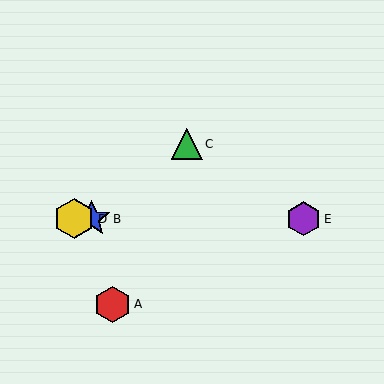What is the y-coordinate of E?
Object E is at y≈219.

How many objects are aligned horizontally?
3 objects (B, D, E) are aligned horizontally.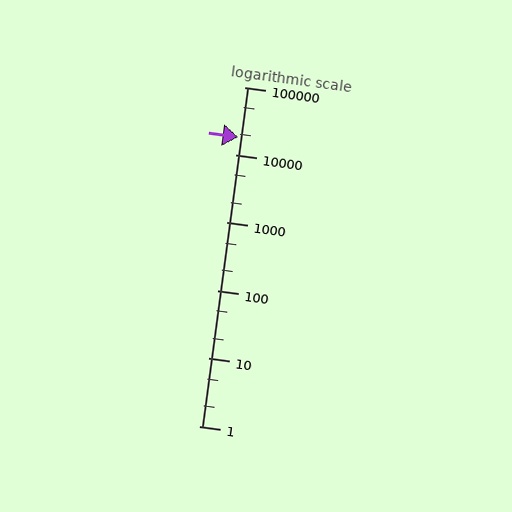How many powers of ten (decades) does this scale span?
The scale spans 5 decades, from 1 to 100000.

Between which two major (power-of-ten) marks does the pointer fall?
The pointer is between 10000 and 100000.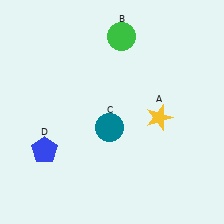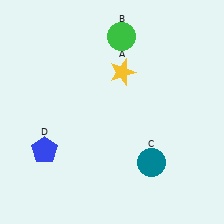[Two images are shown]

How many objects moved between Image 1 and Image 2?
2 objects moved between the two images.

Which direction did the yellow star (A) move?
The yellow star (A) moved up.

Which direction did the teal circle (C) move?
The teal circle (C) moved right.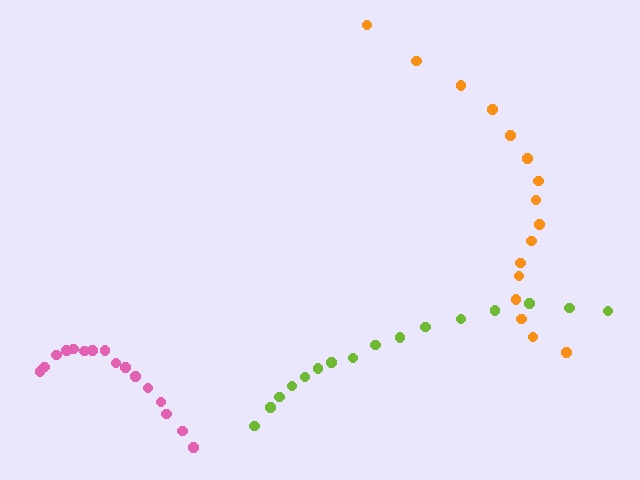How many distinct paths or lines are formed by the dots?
There are 3 distinct paths.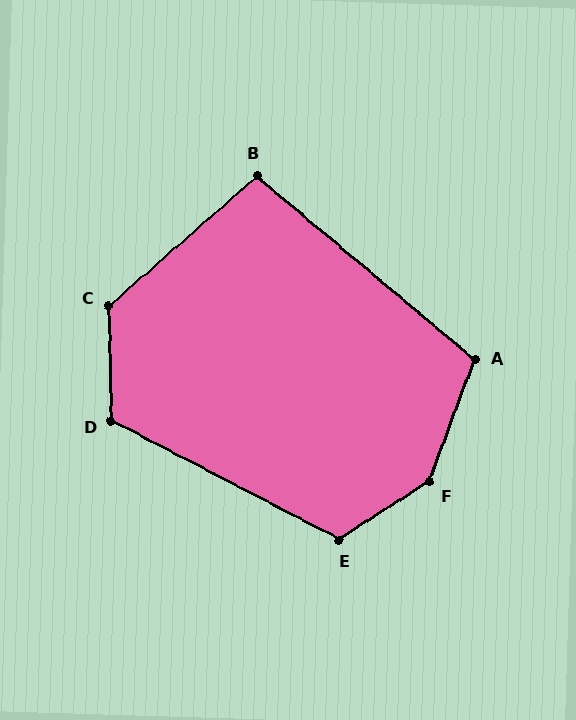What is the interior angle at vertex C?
Approximately 130 degrees (obtuse).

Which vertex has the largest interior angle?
F, at approximately 143 degrees.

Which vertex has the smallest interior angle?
B, at approximately 98 degrees.